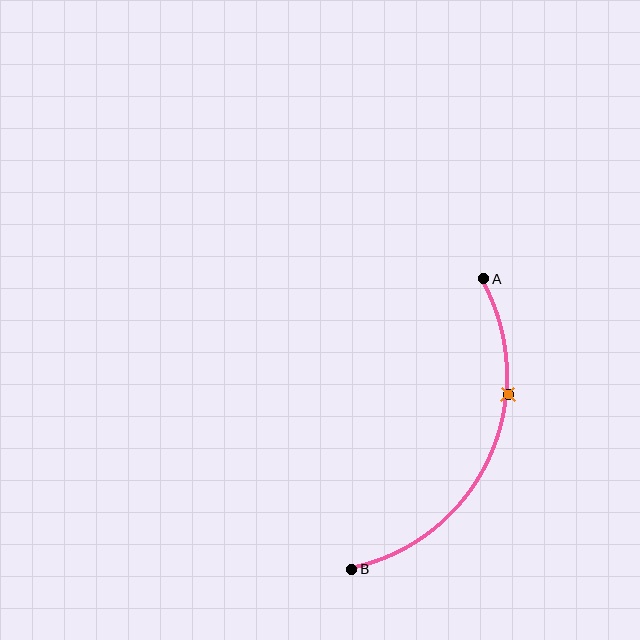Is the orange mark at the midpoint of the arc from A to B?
No. The orange mark lies on the arc but is closer to endpoint A. The arc midpoint would be at the point on the curve equidistant along the arc from both A and B.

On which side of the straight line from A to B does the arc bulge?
The arc bulges to the right of the straight line connecting A and B.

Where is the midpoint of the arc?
The arc midpoint is the point on the curve farthest from the straight line joining A and B. It sits to the right of that line.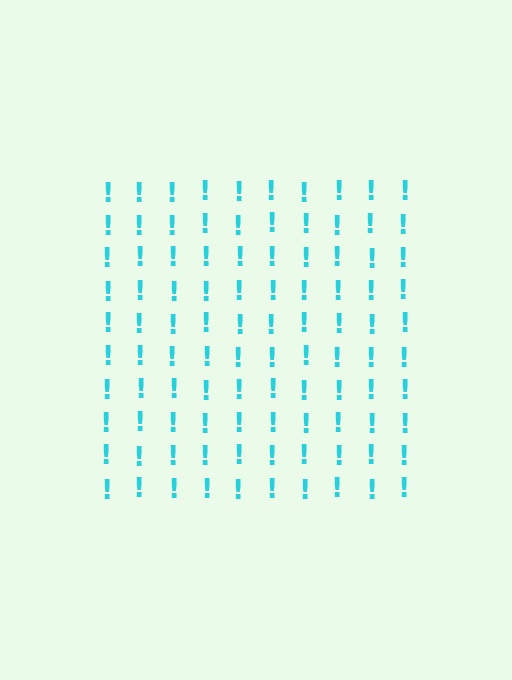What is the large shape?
The large shape is a square.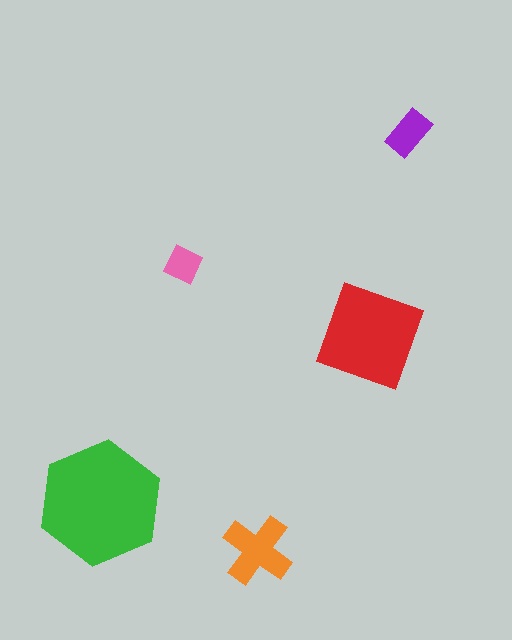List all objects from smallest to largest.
The pink diamond, the purple rectangle, the orange cross, the red square, the green hexagon.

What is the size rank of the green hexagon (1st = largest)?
1st.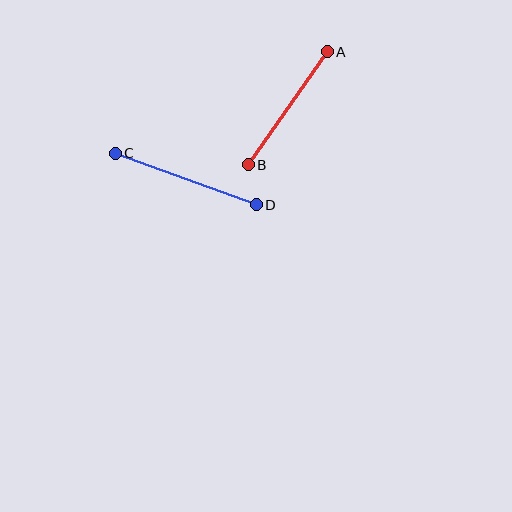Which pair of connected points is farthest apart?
Points C and D are farthest apart.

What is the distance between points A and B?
The distance is approximately 138 pixels.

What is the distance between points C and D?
The distance is approximately 150 pixels.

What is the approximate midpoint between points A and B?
The midpoint is at approximately (288, 108) pixels.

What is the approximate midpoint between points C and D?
The midpoint is at approximately (186, 179) pixels.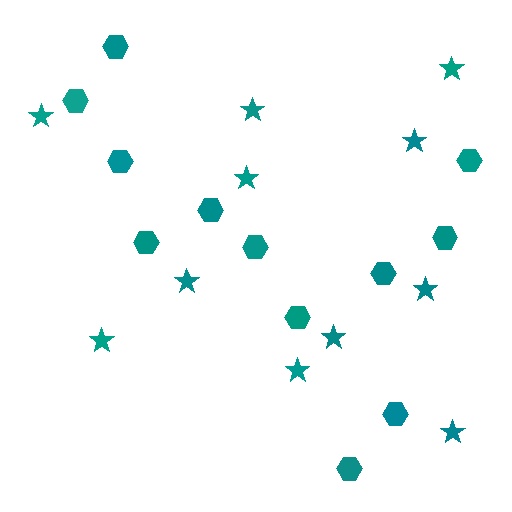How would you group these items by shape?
There are 2 groups: one group of stars (11) and one group of hexagons (12).